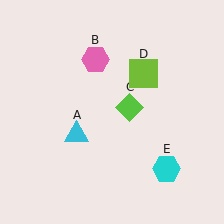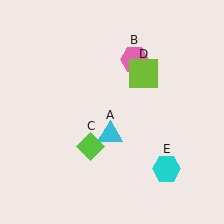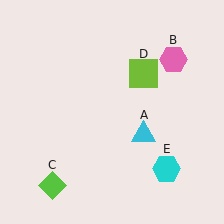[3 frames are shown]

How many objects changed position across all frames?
3 objects changed position: cyan triangle (object A), pink hexagon (object B), lime diamond (object C).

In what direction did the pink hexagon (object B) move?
The pink hexagon (object B) moved right.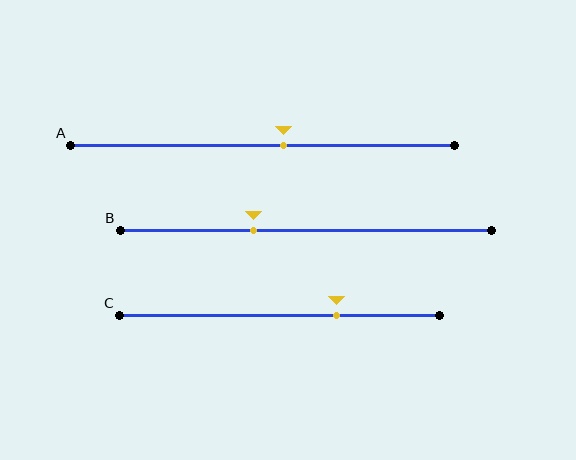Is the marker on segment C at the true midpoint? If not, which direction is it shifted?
No, the marker on segment C is shifted to the right by about 18% of the segment length.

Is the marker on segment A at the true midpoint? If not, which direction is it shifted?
No, the marker on segment A is shifted to the right by about 5% of the segment length.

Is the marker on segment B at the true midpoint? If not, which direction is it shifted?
No, the marker on segment B is shifted to the left by about 14% of the segment length.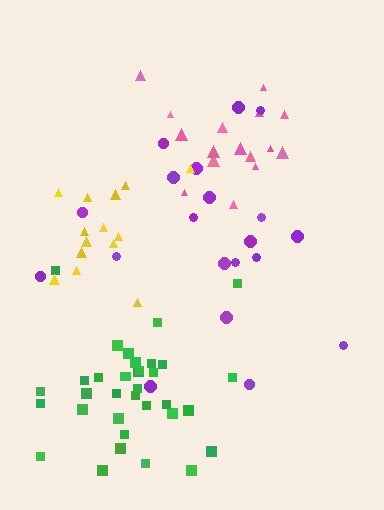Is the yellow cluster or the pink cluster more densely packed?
Pink.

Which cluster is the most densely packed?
Pink.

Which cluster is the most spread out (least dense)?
Purple.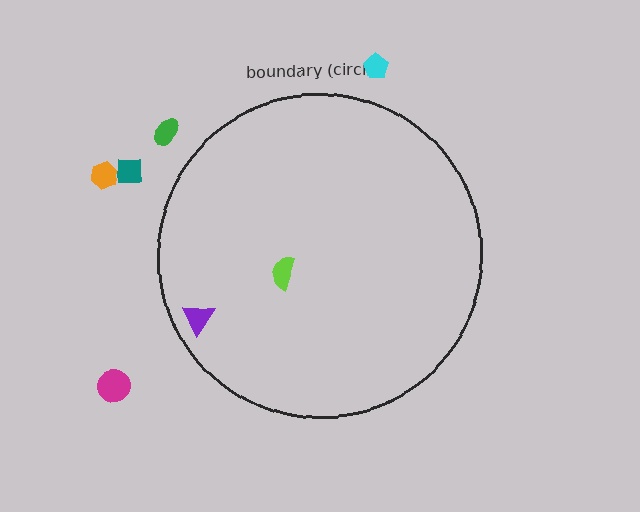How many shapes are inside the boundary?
2 inside, 5 outside.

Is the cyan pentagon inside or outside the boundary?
Outside.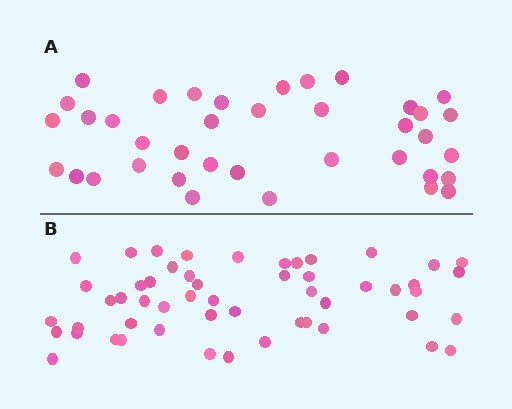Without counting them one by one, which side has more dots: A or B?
Region B (the bottom region) has more dots.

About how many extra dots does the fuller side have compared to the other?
Region B has approximately 15 more dots than region A.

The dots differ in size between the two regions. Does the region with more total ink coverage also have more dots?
No. Region A has more total ink coverage because its dots are larger, but region B actually contains more individual dots. Total area can be misleading — the number of items is what matters here.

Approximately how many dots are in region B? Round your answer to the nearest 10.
About 50 dots. (The exact count is 53, which rounds to 50.)